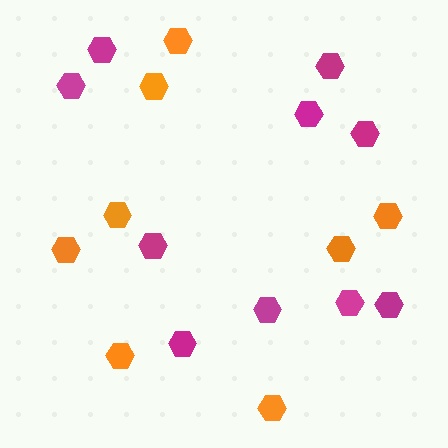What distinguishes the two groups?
There are 2 groups: one group of orange hexagons (8) and one group of magenta hexagons (10).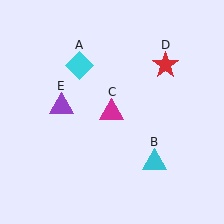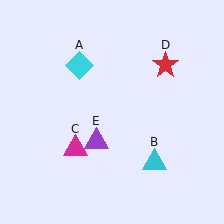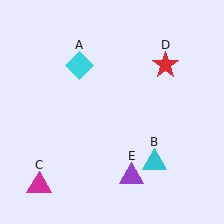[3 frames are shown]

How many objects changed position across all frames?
2 objects changed position: magenta triangle (object C), purple triangle (object E).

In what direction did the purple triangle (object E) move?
The purple triangle (object E) moved down and to the right.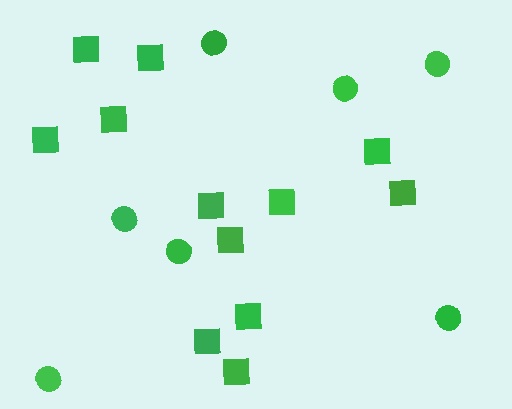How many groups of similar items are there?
There are 2 groups: one group of squares (12) and one group of circles (7).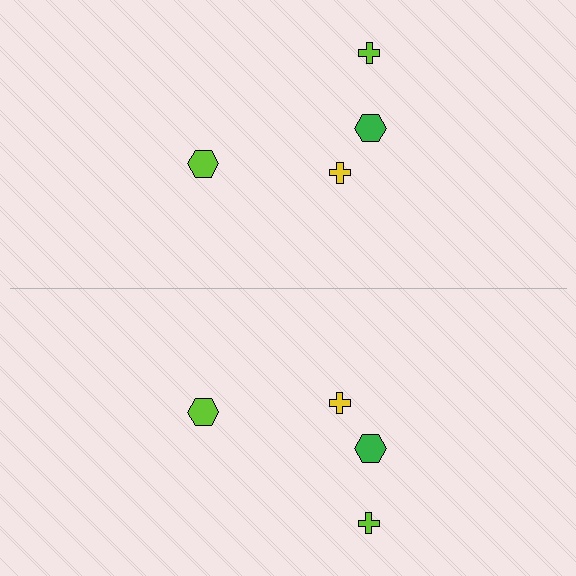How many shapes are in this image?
There are 8 shapes in this image.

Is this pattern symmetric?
Yes, this pattern has bilateral (reflection) symmetry.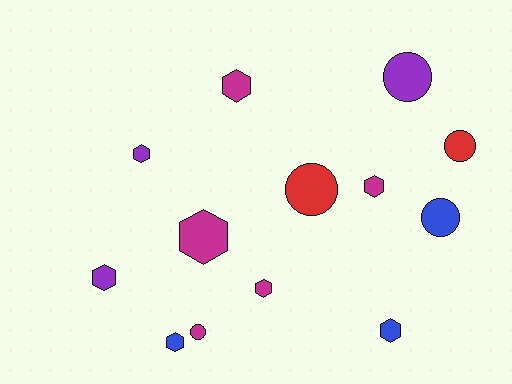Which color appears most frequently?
Magenta, with 5 objects.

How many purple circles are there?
There is 1 purple circle.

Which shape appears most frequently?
Hexagon, with 8 objects.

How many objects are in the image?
There are 13 objects.